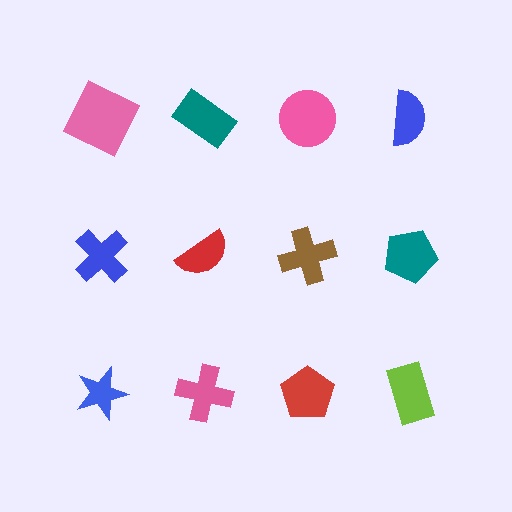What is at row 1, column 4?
A blue semicircle.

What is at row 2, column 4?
A teal pentagon.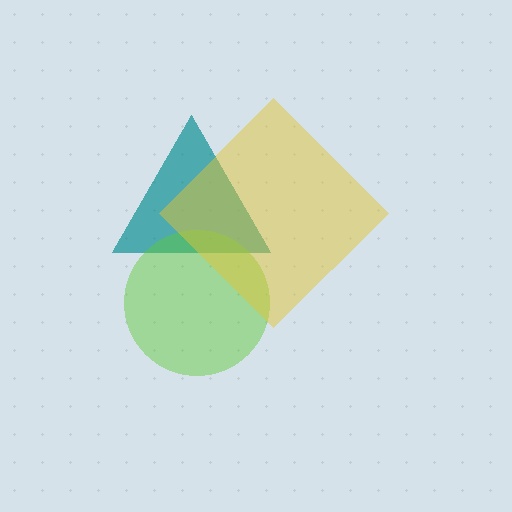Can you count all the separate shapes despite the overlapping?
Yes, there are 3 separate shapes.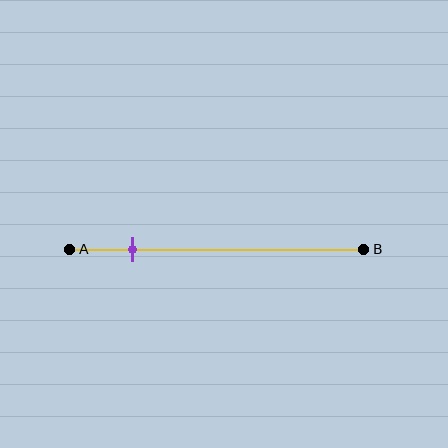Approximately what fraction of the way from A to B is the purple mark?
The purple mark is approximately 20% of the way from A to B.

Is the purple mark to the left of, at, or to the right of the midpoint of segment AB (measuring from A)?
The purple mark is to the left of the midpoint of segment AB.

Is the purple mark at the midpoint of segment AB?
No, the mark is at about 20% from A, not at the 50% midpoint.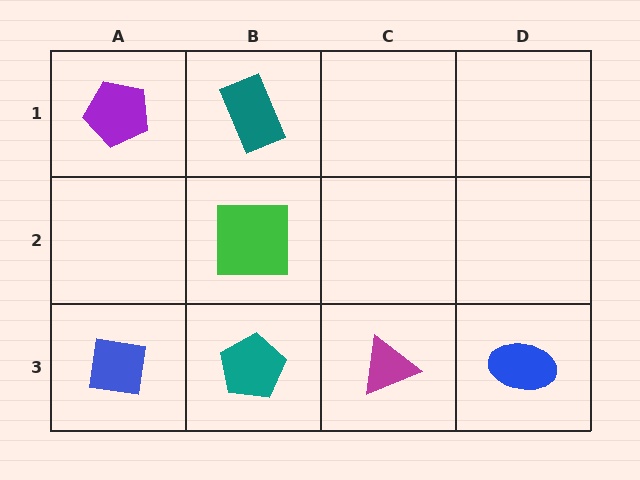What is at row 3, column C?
A magenta triangle.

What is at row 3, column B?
A teal pentagon.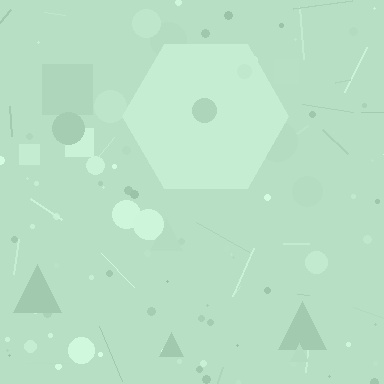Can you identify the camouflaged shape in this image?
The camouflaged shape is a hexagon.